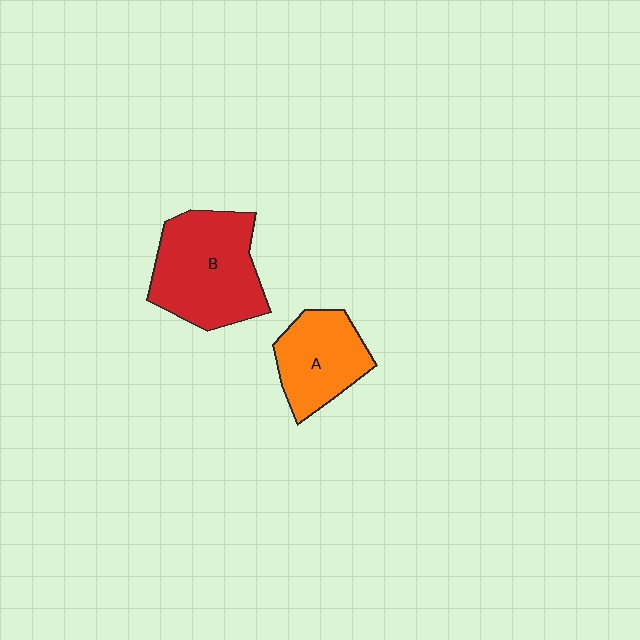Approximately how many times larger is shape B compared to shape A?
Approximately 1.5 times.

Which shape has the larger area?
Shape B (red).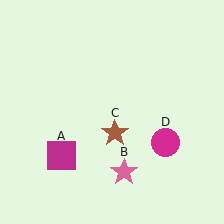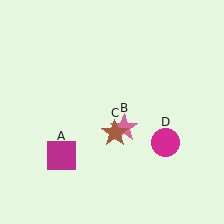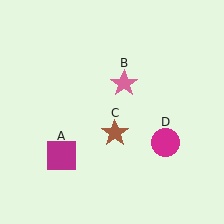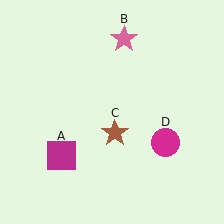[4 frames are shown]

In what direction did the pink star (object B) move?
The pink star (object B) moved up.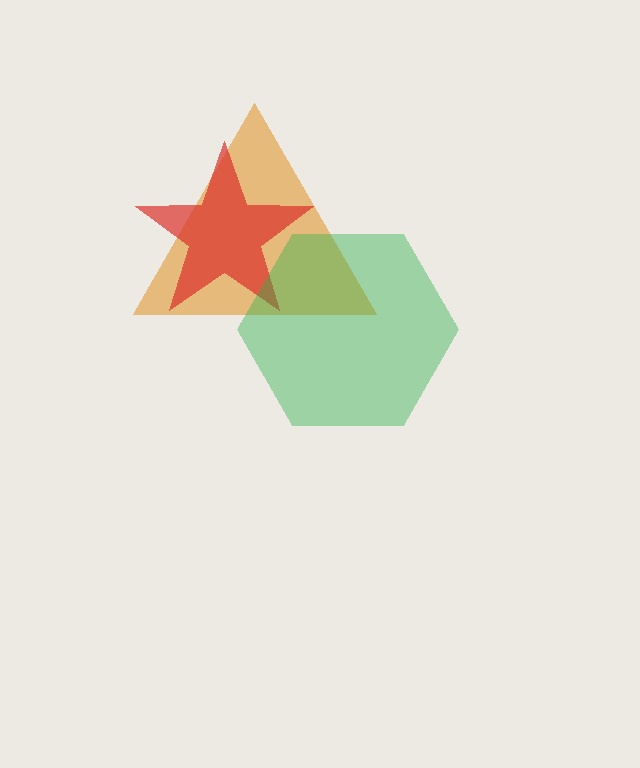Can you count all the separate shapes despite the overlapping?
Yes, there are 3 separate shapes.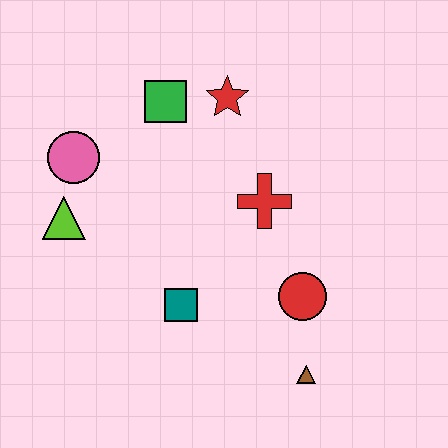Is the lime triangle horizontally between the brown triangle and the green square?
No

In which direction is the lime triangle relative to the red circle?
The lime triangle is to the left of the red circle.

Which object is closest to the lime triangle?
The pink circle is closest to the lime triangle.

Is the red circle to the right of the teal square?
Yes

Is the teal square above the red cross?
No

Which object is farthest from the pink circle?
The brown triangle is farthest from the pink circle.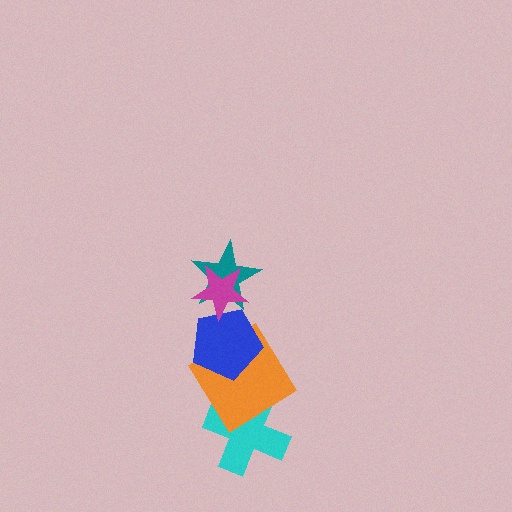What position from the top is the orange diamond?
The orange diamond is 4th from the top.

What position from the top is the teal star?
The teal star is 2nd from the top.